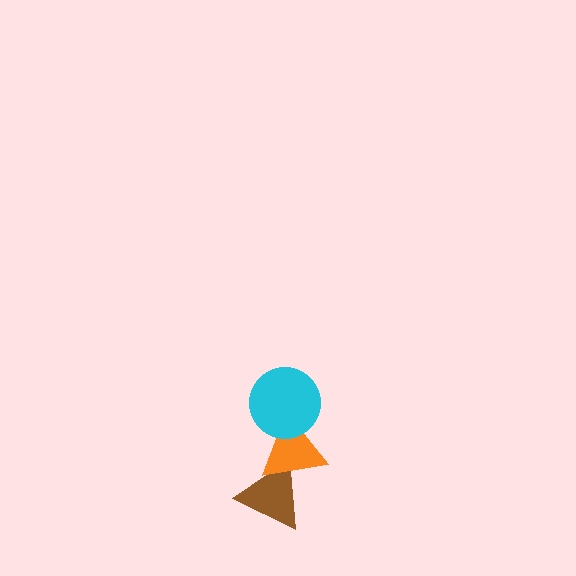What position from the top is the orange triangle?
The orange triangle is 2nd from the top.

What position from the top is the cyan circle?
The cyan circle is 1st from the top.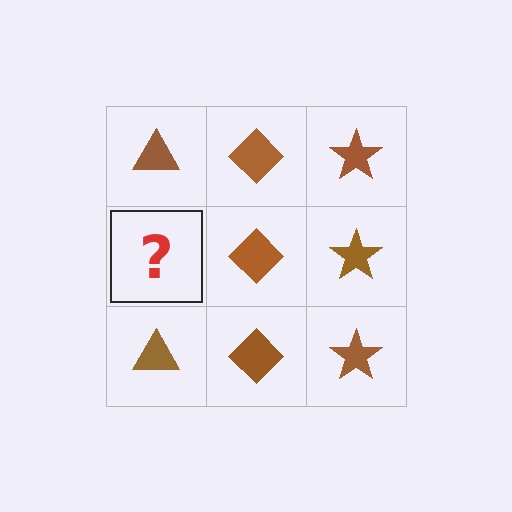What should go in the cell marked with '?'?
The missing cell should contain a brown triangle.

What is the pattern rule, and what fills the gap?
The rule is that each column has a consistent shape. The gap should be filled with a brown triangle.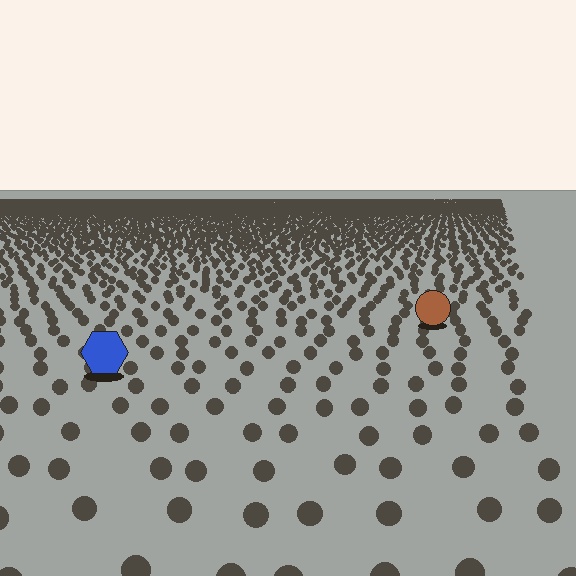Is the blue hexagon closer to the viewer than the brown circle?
Yes. The blue hexagon is closer — you can tell from the texture gradient: the ground texture is coarser near it.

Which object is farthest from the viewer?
The brown circle is farthest from the viewer. It appears smaller and the ground texture around it is denser.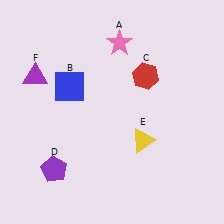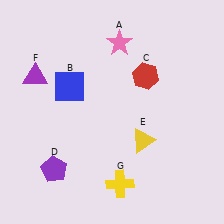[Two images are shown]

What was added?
A yellow cross (G) was added in Image 2.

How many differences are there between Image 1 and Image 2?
There is 1 difference between the two images.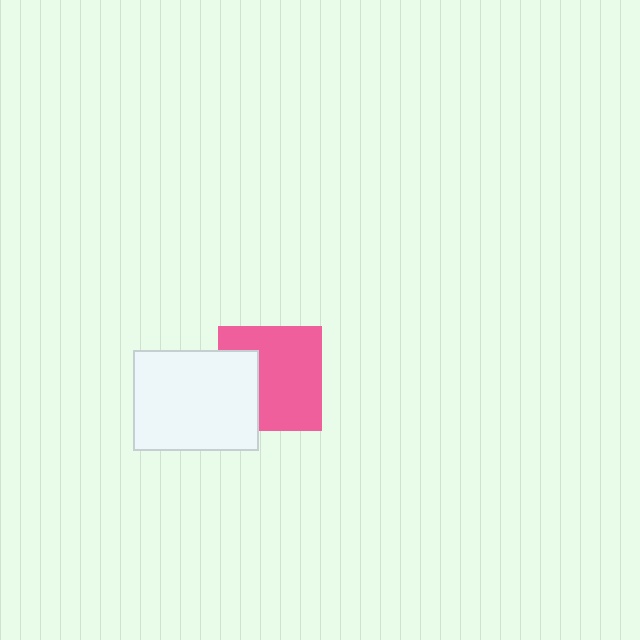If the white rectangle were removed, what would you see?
You would see the complete pink square.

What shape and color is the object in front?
The object in front is a white rectangle.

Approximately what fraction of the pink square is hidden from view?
Roughly 31% of the pink square is hidden behind the white rectangle.